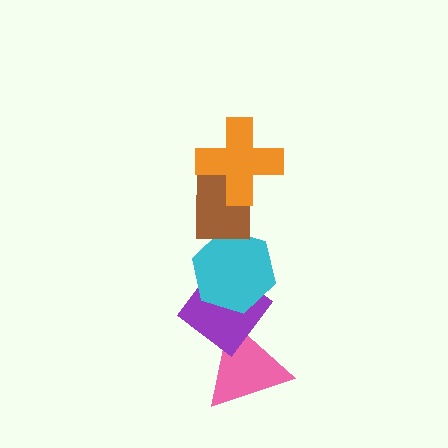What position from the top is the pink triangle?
The pink triangle is 5th from the top.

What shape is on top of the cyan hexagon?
The brown rectangle is on top of the cyan hexagon.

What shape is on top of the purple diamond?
The cyan hexagon is on top of the purple diamond.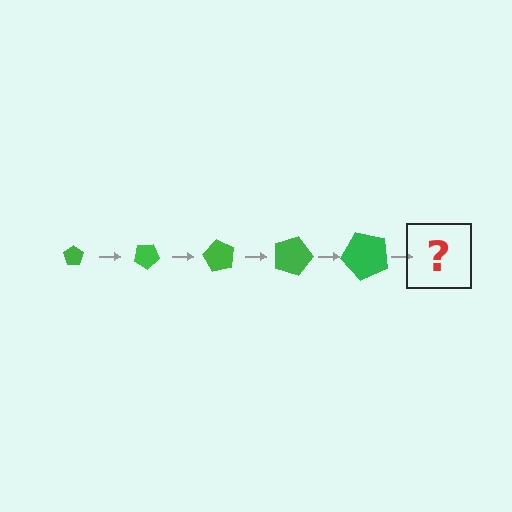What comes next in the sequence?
The next element should be a pentagon, larger than the previous one and rotated 150 degrees from the start.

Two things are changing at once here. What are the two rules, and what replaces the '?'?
The two rules are that the pentagon grows larger each step and it rotates 30 degrees each step. The '?' should be a pentagon, larger than the previous one and rotated 150 degrees from the start.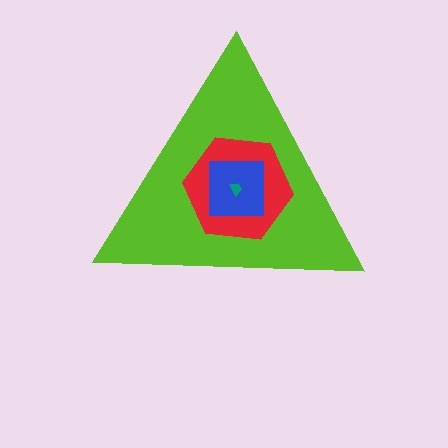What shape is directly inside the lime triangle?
The red hexagon.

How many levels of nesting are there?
4.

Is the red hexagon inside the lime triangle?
Yes.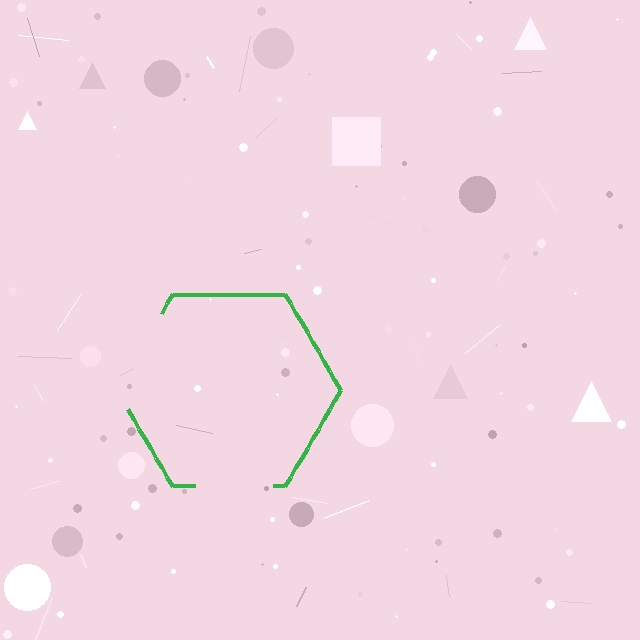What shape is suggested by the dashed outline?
The dashed outline suggests a hexagon.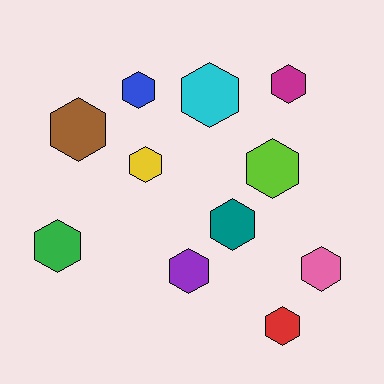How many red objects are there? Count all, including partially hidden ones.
There is 1 red object.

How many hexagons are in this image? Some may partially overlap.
There are 11 hexagons.